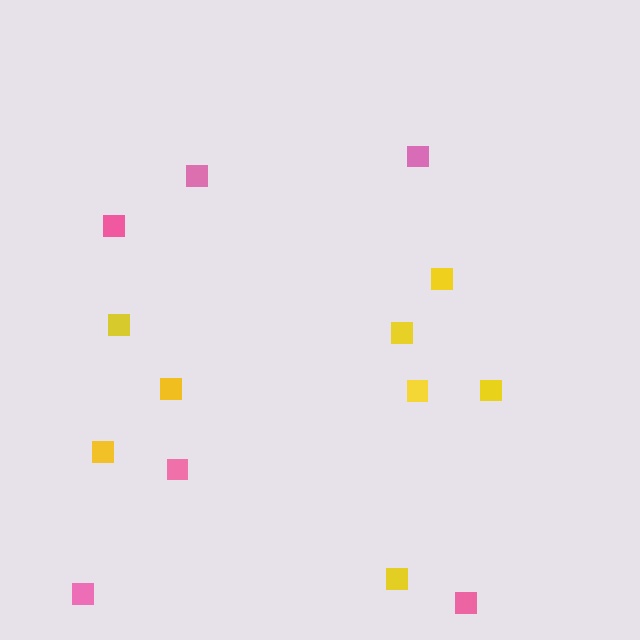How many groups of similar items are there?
There are 2 groups: one group of pink squares (6) and one group of yellow squares (8).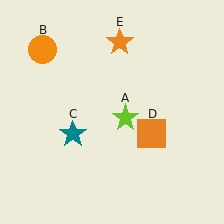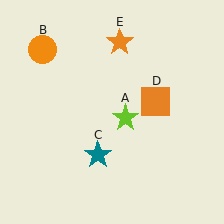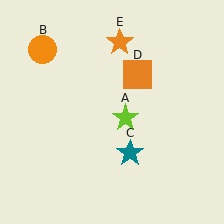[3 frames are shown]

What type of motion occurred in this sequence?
The teal star (object C), orange square (object D) rotated counterclockwise around the center of the scene.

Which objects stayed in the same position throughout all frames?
Lime star (object A) and orange circle (object B) and orange star (object E) remained stationary.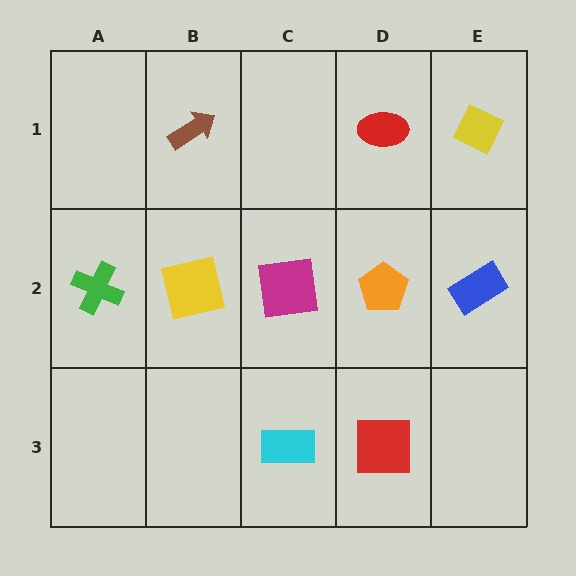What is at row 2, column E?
A blue rectangle.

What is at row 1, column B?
A brown arrow.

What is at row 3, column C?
A cyan rectangle.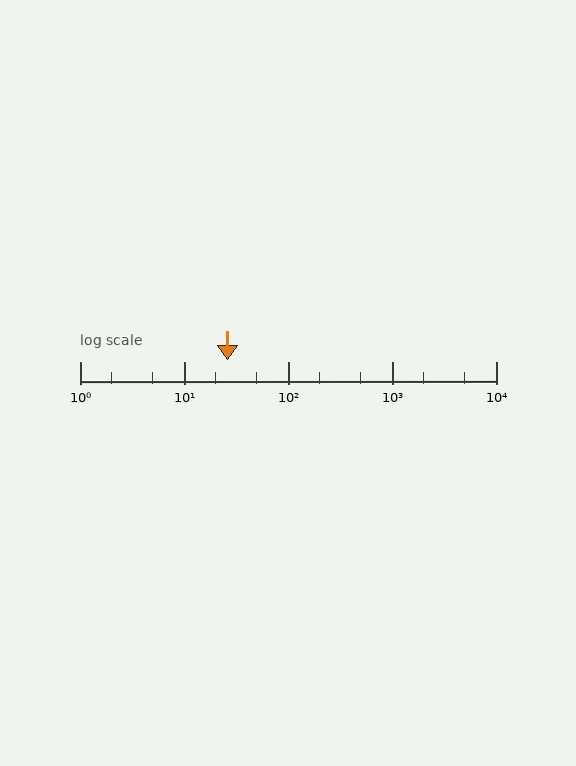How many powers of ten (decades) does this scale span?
The scale spans 4 decades, from 1 to 10000.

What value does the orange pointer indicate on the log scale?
The pointer indicates approximately 26.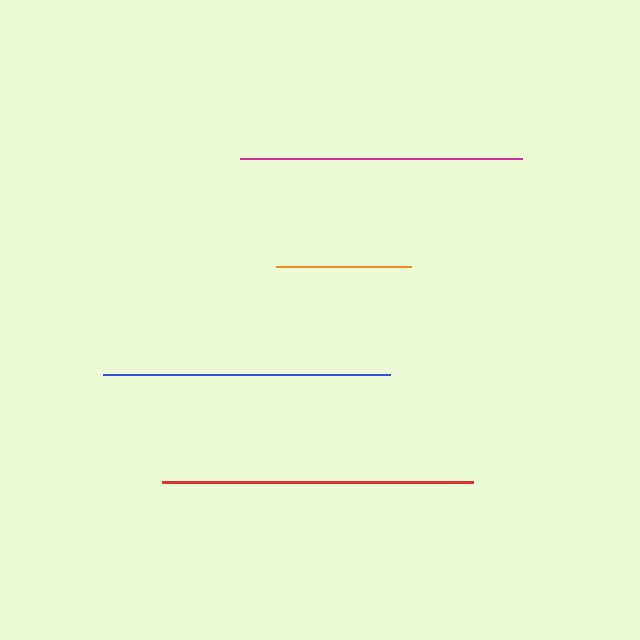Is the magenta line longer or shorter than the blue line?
The blue line is longer than the magenta line.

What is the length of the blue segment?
The blue segment is approximately 288 pixels long.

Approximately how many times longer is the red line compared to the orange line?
The red line is approximately 2.3 times the length of the orange line.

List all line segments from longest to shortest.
From longest to shortest: red, blue, magenta, orange.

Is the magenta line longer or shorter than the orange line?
The magenta line is longer than the orange line.